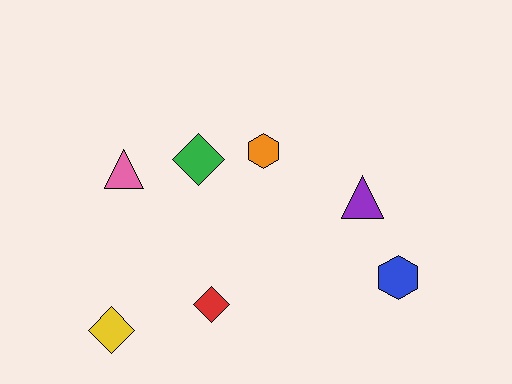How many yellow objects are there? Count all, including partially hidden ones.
There is 1 yellow object.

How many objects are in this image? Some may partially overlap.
There are 7 objects.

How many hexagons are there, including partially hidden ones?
There are 2 hexagons.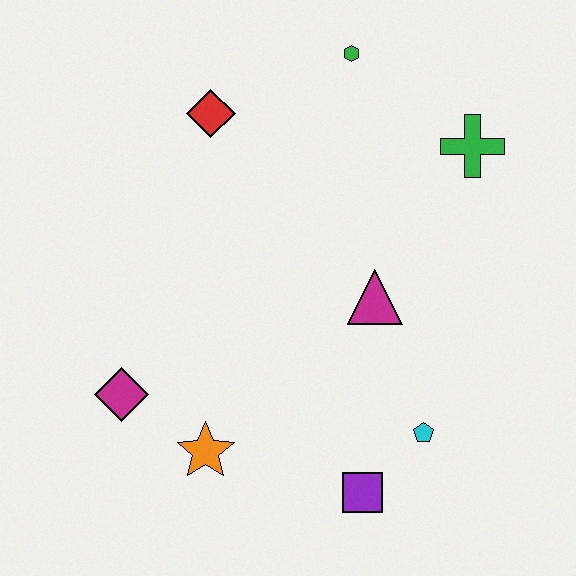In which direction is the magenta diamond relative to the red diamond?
The magenta diamond is below the red diamond.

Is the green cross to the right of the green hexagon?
Yes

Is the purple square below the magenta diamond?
Yes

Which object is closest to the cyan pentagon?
The purple square is closest to the cyan pentagon.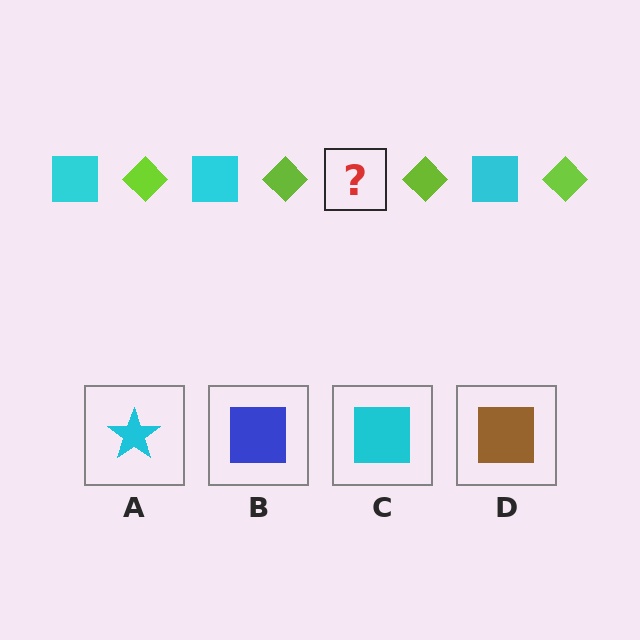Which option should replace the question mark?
Option C.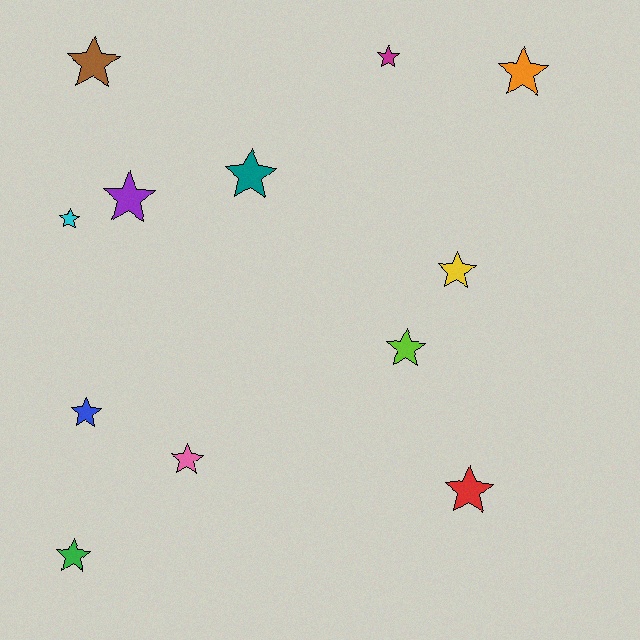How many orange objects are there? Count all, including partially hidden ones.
There is 1 orange object.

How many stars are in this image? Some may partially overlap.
There are 12 stars.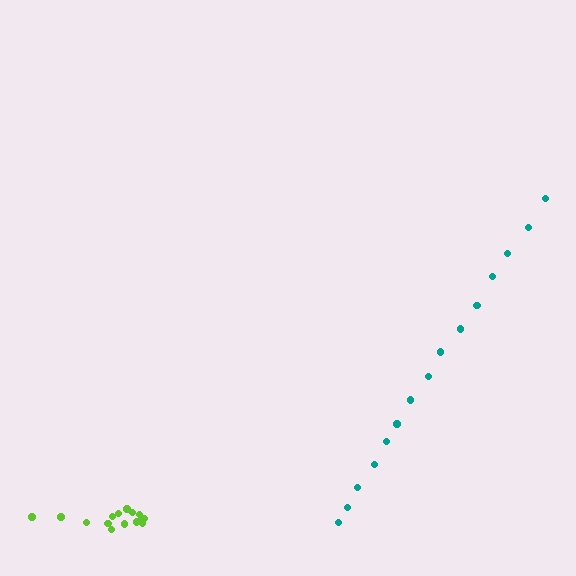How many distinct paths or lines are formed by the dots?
There are 2 distinct paths.